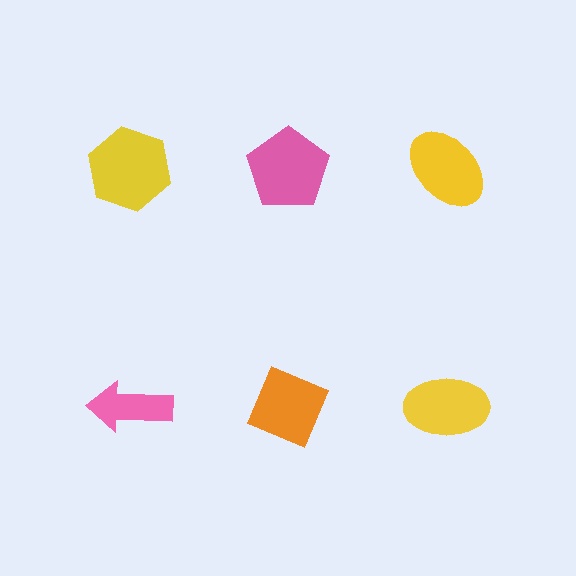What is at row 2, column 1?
A pink arrow.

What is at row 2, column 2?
An orange diamond.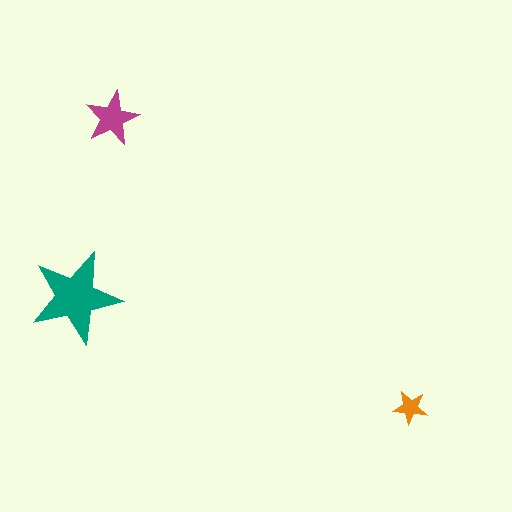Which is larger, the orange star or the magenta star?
The magenta one.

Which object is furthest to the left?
The teal star is leftmost.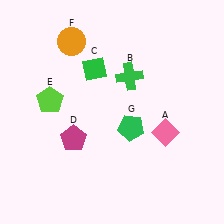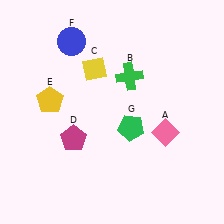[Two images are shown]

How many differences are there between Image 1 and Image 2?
There are 3 differences between the two images.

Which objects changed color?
C changed from green to yellow. E changed from lime to yellow. F changed from orange to blue.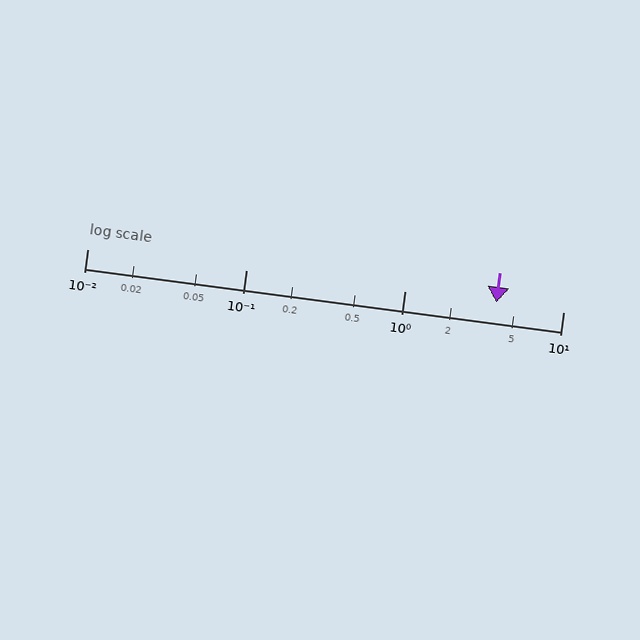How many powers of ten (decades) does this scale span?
The scale spans 3 decades, from 0.01 to 10.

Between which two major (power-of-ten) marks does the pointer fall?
The pointer is between 1 and 10.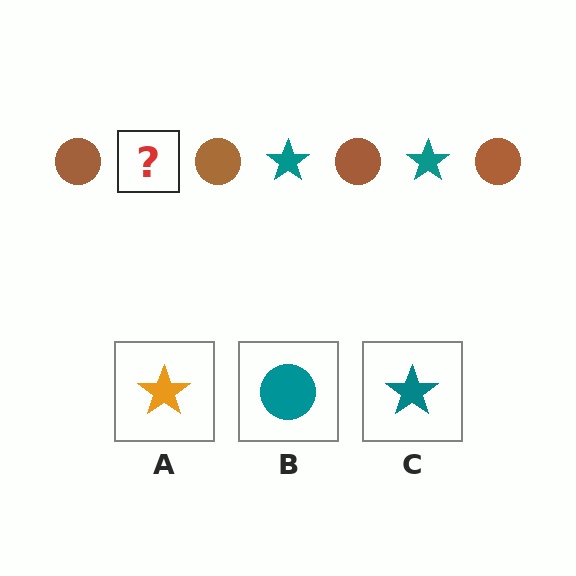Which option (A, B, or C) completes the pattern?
C.